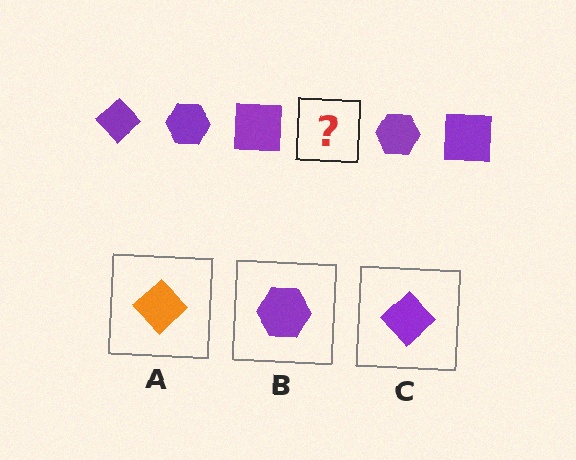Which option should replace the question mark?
Option C.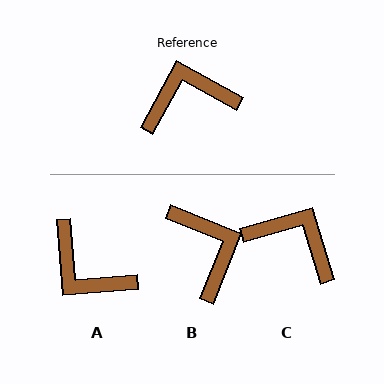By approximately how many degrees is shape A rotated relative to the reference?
Approximately 124 degrees counter-clockwise.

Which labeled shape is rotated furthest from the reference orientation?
A, about 124 degrees away.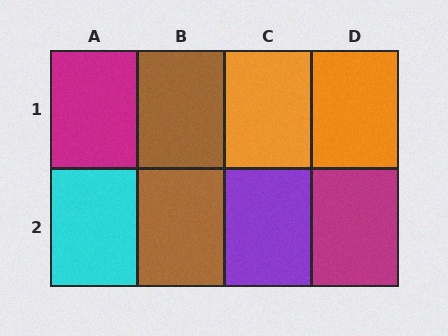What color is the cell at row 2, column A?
Cyan.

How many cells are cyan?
1 cell is cyan.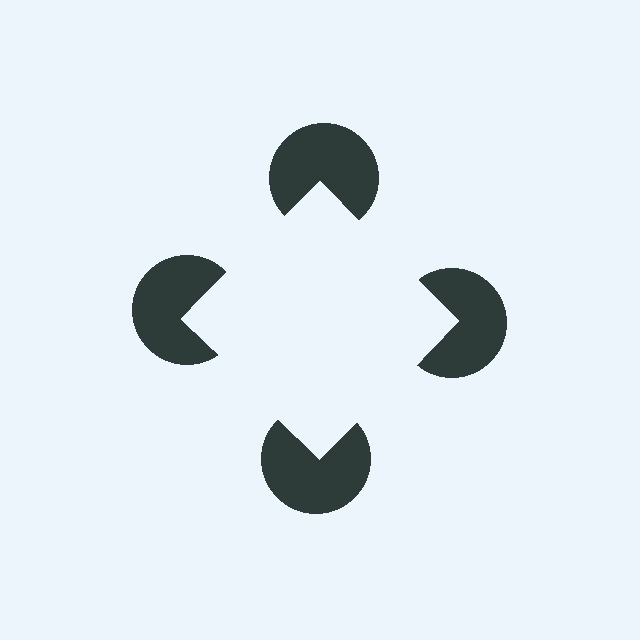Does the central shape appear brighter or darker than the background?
It typically appears slightly brighter than the background, even though no actual brightness change is drawn.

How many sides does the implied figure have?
4 sides.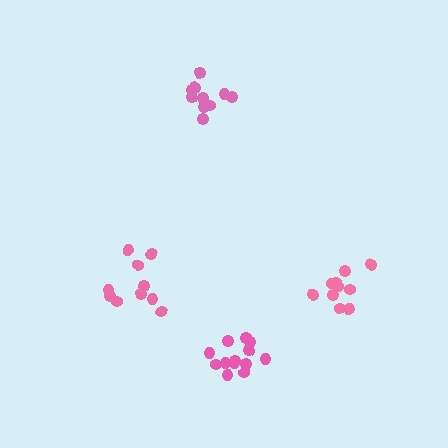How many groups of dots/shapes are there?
There are 4 groups.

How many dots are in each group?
Group 1: 10 dots, Group 2: 10 dots, Group 3: 13 dots, Group 4: 11 dots (44 total).